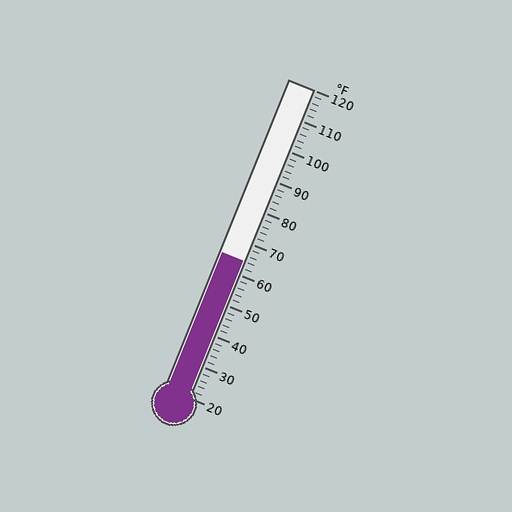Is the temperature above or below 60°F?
The temperature is above 60°F.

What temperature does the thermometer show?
The thermometer shows approximately 64°F.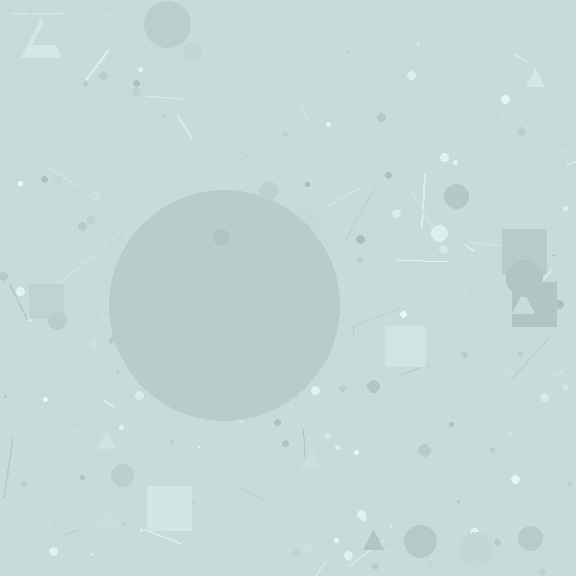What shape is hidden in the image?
A circle is hidden in the image.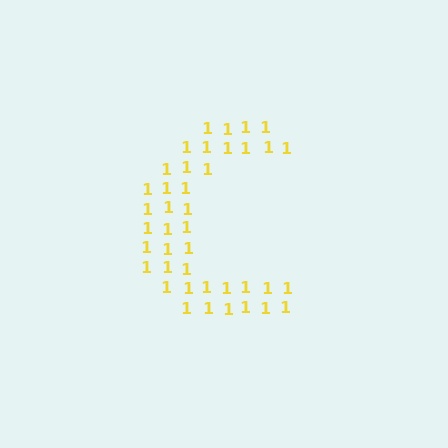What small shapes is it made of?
It is made of small digit 1's.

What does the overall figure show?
The overall figure shows the letter C.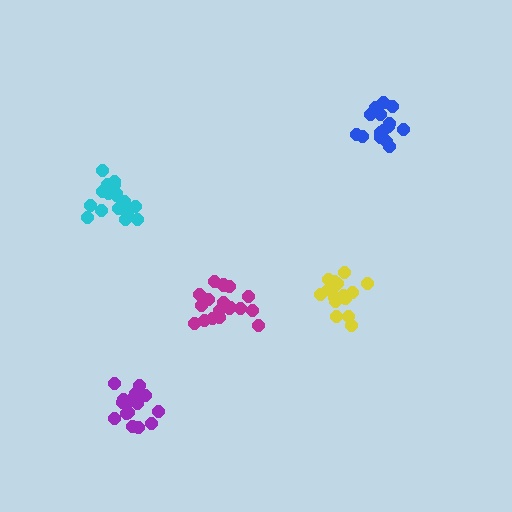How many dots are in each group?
Group 1: 20 dots, Group 2: 17 dots, Group 3: 21 dots, Group 4: 16 dots, Group 5: 17 dots (91 total).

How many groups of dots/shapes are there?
There are 5 groups.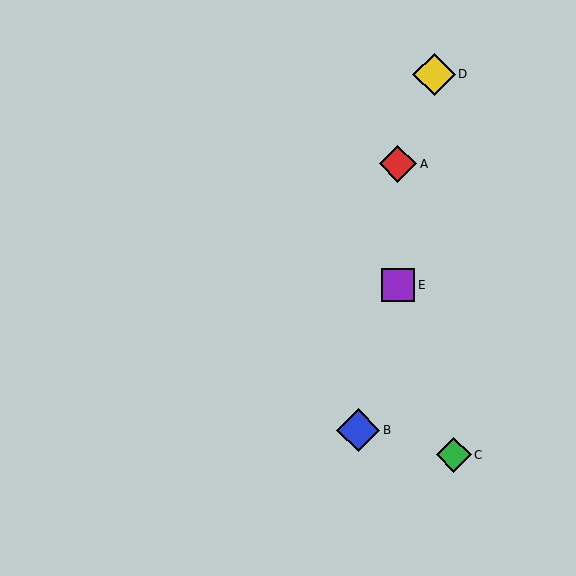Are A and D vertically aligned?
No, A is at x≈398 and D is at x≈434.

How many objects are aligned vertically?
2 objects (A, E) are aligned vertically.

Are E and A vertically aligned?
Yes, both are at x≈398.